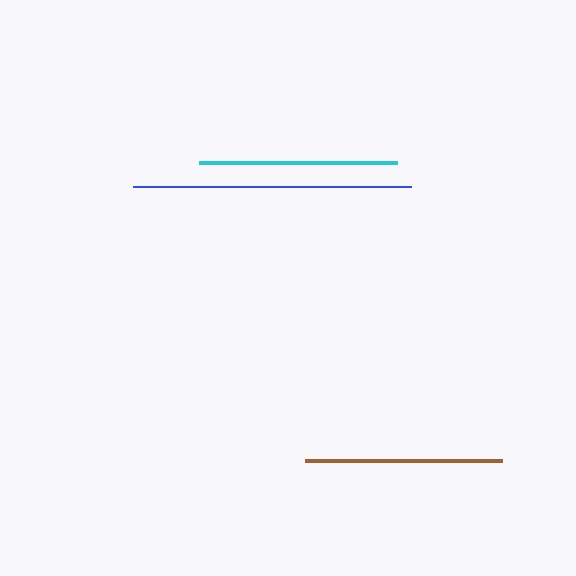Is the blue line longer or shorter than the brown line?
The blue line is longer than the brown line.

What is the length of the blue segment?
The blue segment is approximately 278 pixels long.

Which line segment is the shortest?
The cyan line is the shortest at approximately 197 pixels.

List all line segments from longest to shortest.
From longest to shortest: blue, brown, cyan.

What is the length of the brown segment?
The brown segment is approximately 197 pixels long.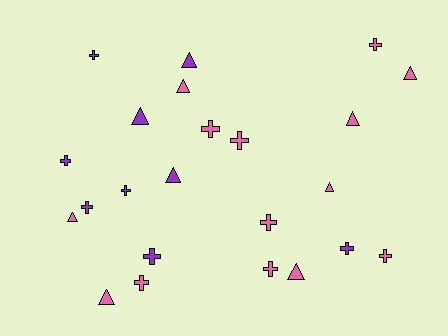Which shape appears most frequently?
Cross, with 13 objects.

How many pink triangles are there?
There are 7 pink triangles.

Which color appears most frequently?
Pink, with 14 objects.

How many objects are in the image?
There are 23 objects.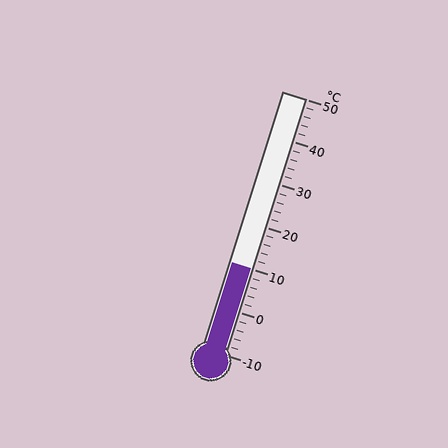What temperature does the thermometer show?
The thermometer shows approximately 10°C.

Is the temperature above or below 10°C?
The temperature is at 10°C.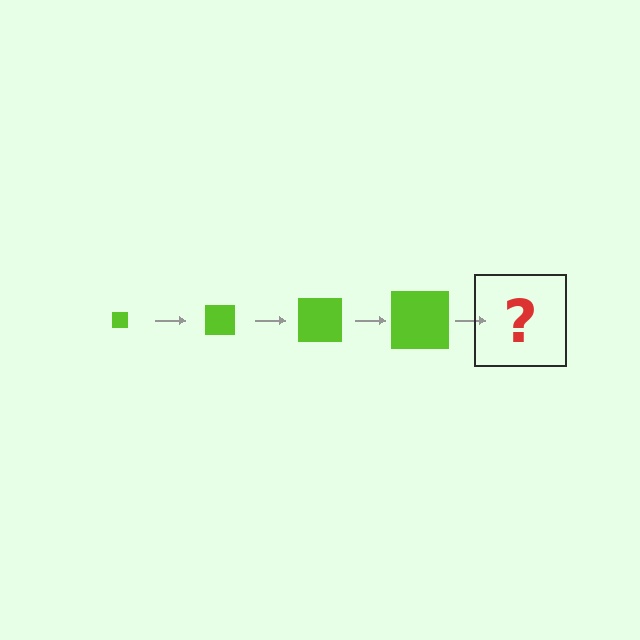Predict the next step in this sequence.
The next step is a lime square, larger than the previous one.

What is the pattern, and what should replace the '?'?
The pattern is that the square gets progressively larger each step. The '?' should be a lime square, larger than the previous one.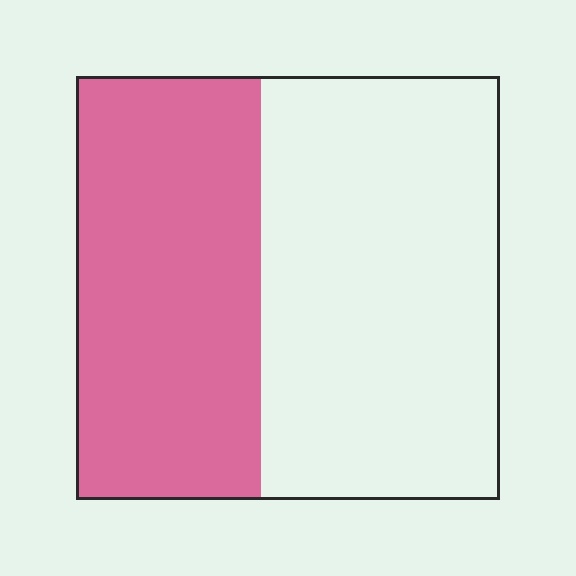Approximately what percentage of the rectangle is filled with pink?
Approximately 45%.